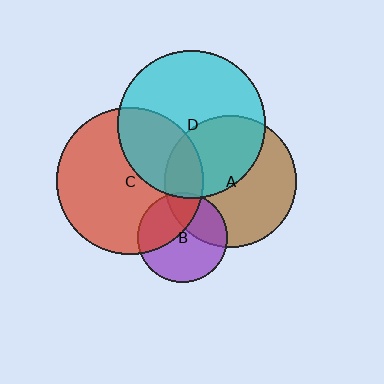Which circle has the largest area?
Circle D (cyan).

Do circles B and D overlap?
Yes.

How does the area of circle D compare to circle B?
Approximately 2.7 times.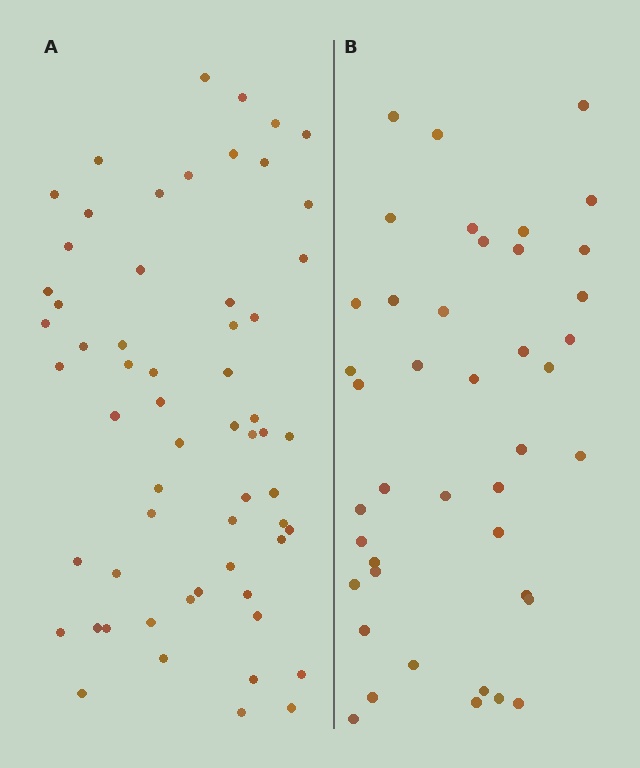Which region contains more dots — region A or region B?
Region A (the left region) has more dots.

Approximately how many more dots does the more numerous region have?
Region A has approximately 20 more dots than region B.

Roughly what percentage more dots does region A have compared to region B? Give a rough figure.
About 45% more.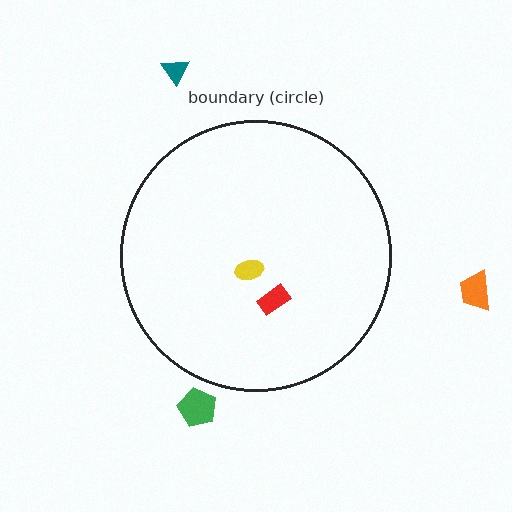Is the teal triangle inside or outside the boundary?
Outside.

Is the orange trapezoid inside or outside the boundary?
Outside.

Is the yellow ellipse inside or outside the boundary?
Inside.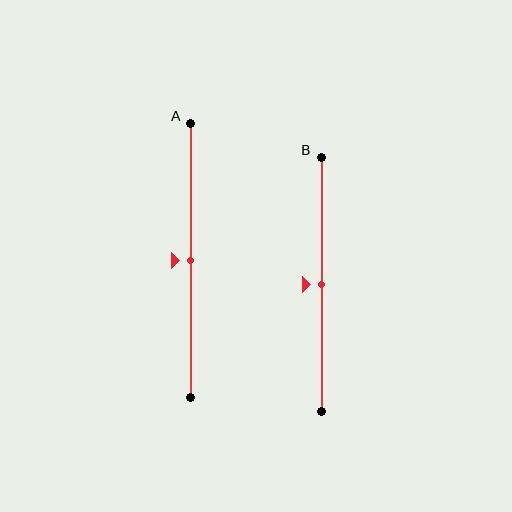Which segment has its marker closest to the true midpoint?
Segment A has its marker closest to the true midpoint.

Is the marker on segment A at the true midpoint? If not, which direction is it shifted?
Yes, the marker on segment A is at the true midpoint.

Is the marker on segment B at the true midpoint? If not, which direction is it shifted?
Yes, the marker on segment B is at the true midpoint.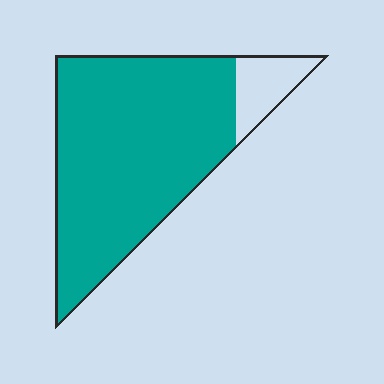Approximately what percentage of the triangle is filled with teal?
Approximately 90%.